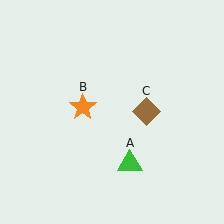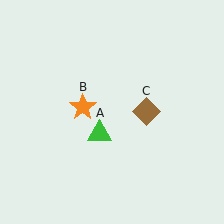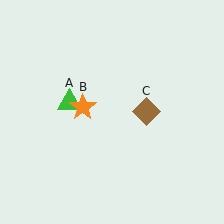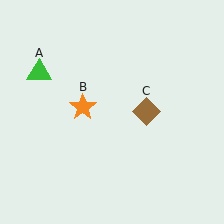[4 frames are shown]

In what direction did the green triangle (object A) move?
The green triangle (object A) moved up and to the left.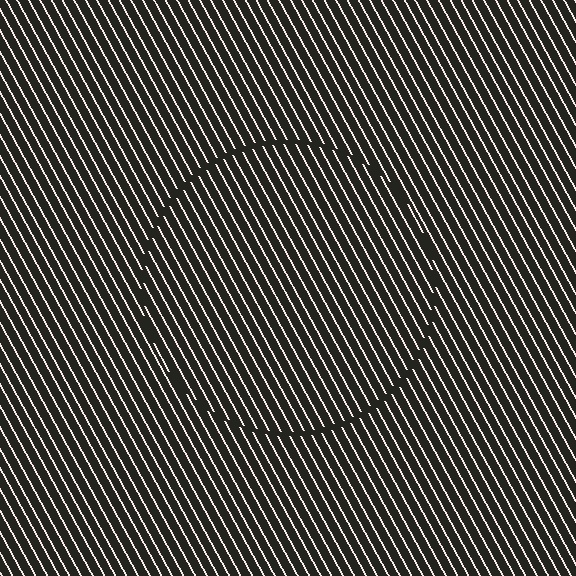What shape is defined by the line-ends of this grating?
An illusory circle. The interior of the shape contains the same grating, shifted by half a period — the contour is defined by the phase discontinuity where line-ends from the inner and outer gratings abut.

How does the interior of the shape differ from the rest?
The interior of the shape contains the same grating, shifted by half a period — the contour is defined by the phase discontinuity where line-ends from the inner and outer gratings abut.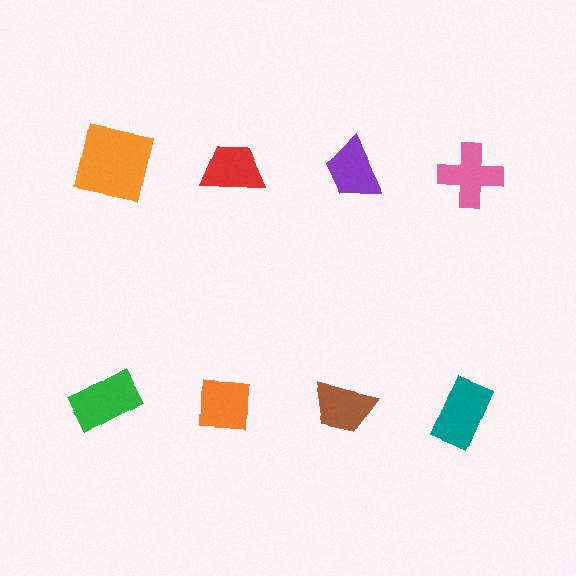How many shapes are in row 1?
4 shapes.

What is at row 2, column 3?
A brown trapezoid.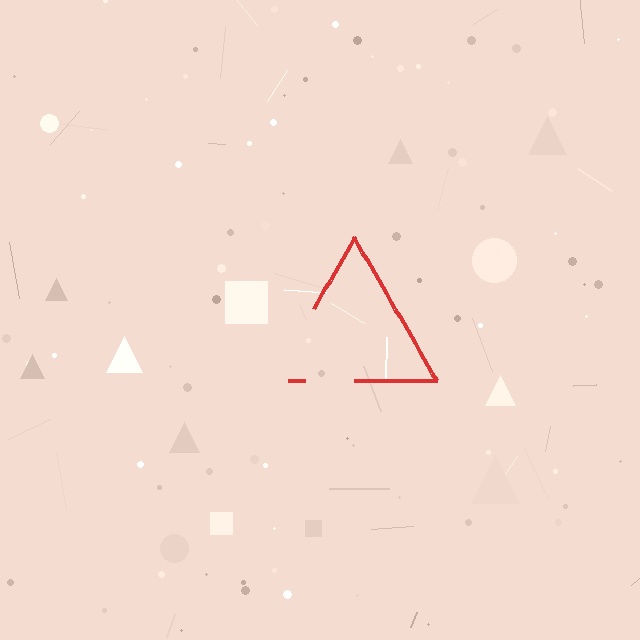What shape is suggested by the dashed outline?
The dashed outline suggests a triangle.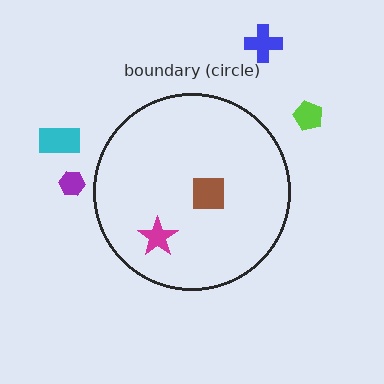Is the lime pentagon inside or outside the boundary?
Outside.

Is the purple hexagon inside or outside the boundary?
Outside.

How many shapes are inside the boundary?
2 inside, 4 outside.